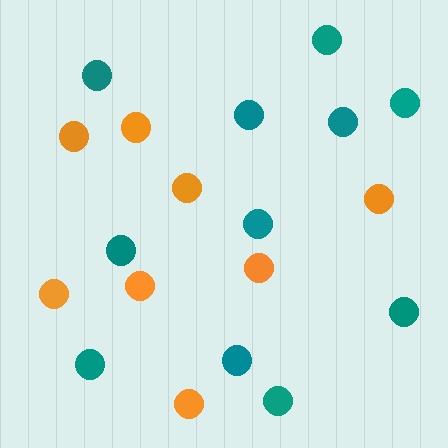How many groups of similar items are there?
There are 2 groups: one group of teal circles (11) and one group of orange circles (8).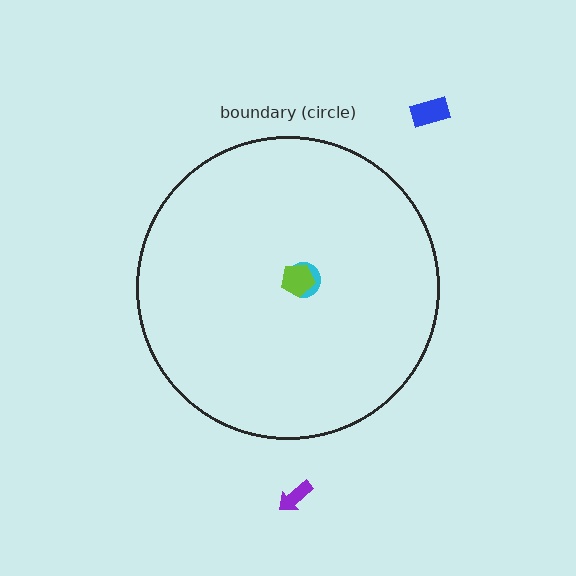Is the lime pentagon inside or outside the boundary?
Inside.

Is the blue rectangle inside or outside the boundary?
Outside.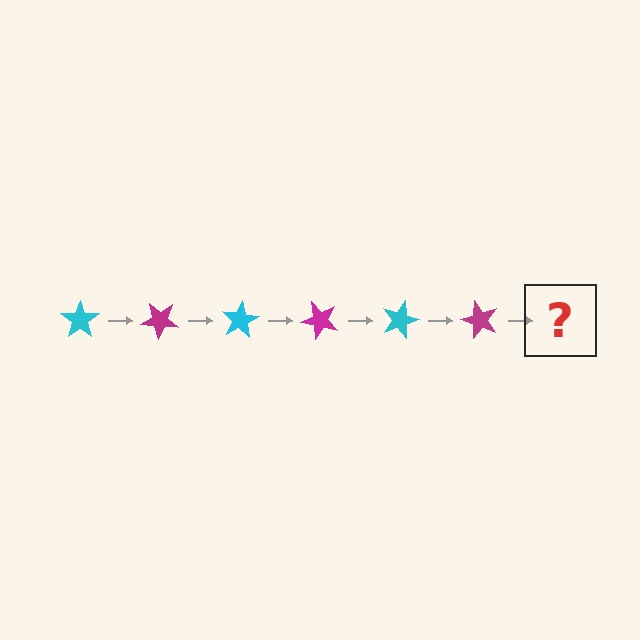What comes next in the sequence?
The next element should be a cyan star, rotated 240 degrees from the start.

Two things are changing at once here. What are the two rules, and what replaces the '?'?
The two rules are that it rotates 40 degrees each step and the color cycles through cyan and magenta. The '?' should be a cyan star, rotated 240 degrees from the start.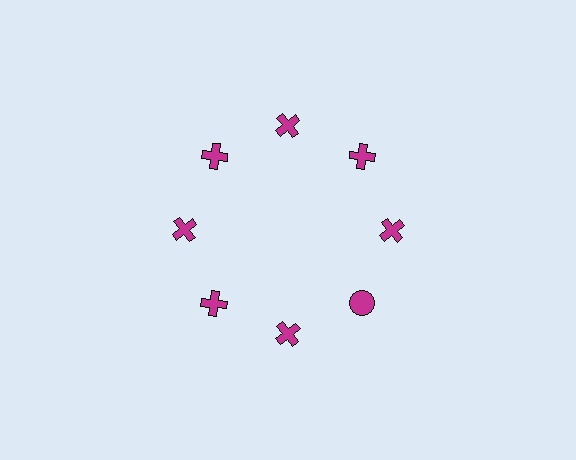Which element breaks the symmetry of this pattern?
The magenta circle at roughly the 4 o'clock position breaks the symmetry. All other shapes are magenta crosses.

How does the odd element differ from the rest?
It has a different shape: circle instead of cross.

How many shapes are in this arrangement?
There are 8 shapes arranged in a ring pattern.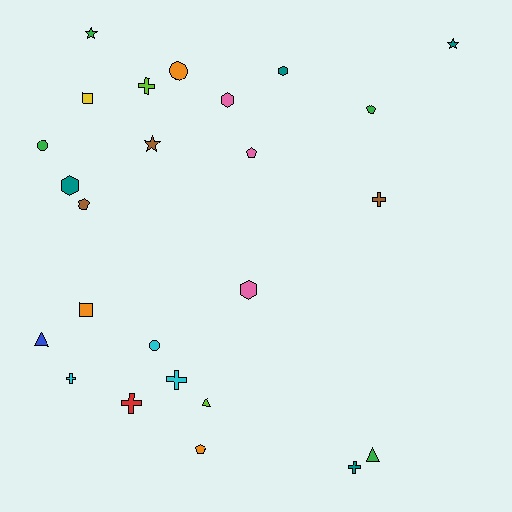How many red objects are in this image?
There is 1 red object.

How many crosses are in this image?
There are 6 crosses.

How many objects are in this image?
There are 25 objects.